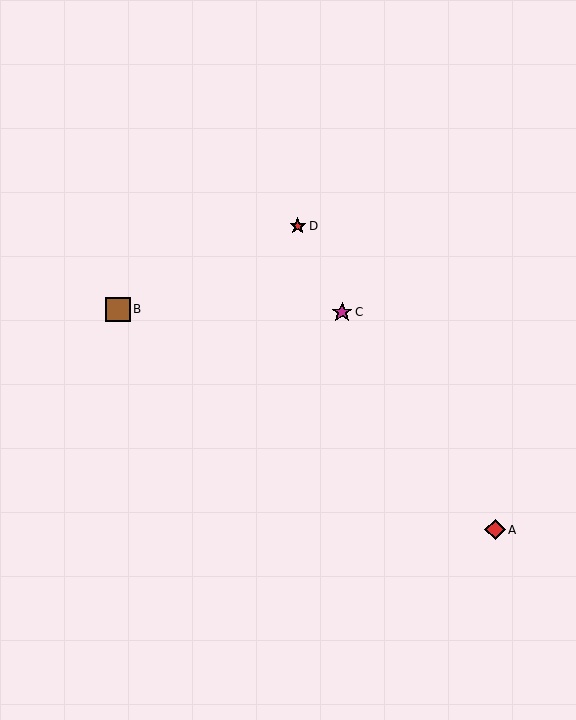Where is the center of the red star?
The center of the red star is at (298, 226).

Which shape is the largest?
The brown square (labeled B) is the largest.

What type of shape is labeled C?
Shape C is a magenta star.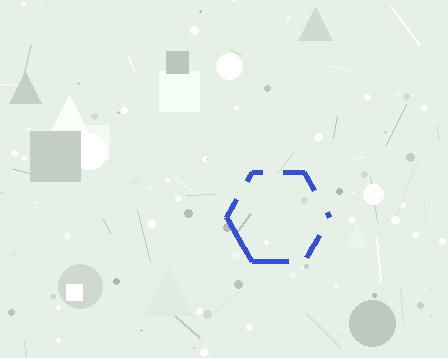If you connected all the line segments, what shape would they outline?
They would outline a hexagon.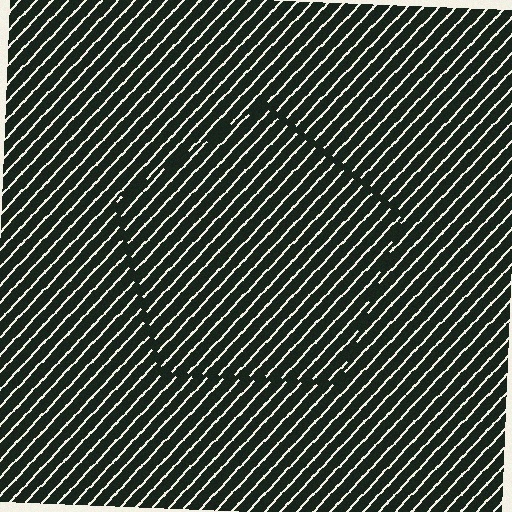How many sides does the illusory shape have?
5 sides — the line-ends trace a pentagon.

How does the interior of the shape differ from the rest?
The interior of the shape contains the same grating, shifted by half a period — the contour is defined by the phase discontinuity where line-ends from the inner and outer gratings abut.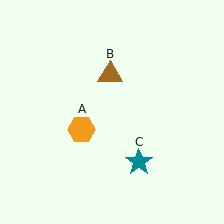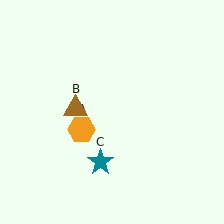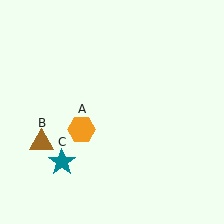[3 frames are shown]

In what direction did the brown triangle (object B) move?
The brown triangle (object B) moved down and to the left.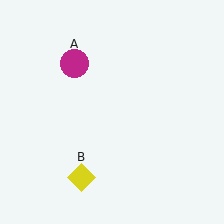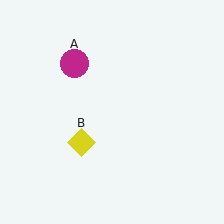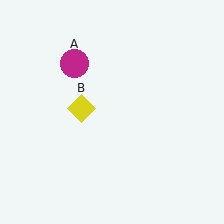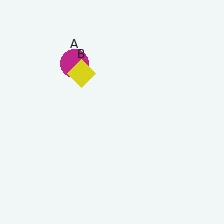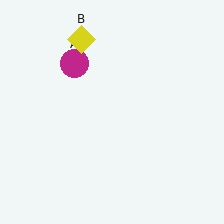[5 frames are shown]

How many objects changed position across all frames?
1 object changed position: yellow diamond (object B).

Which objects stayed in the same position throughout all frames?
Magenta circle (object A) remained stationary.